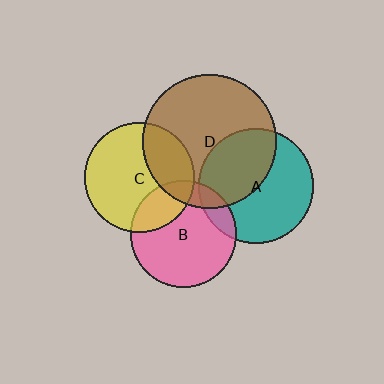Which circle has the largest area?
Circle D (brown).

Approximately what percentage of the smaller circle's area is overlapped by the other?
Approximately 25%.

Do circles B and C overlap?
Yes.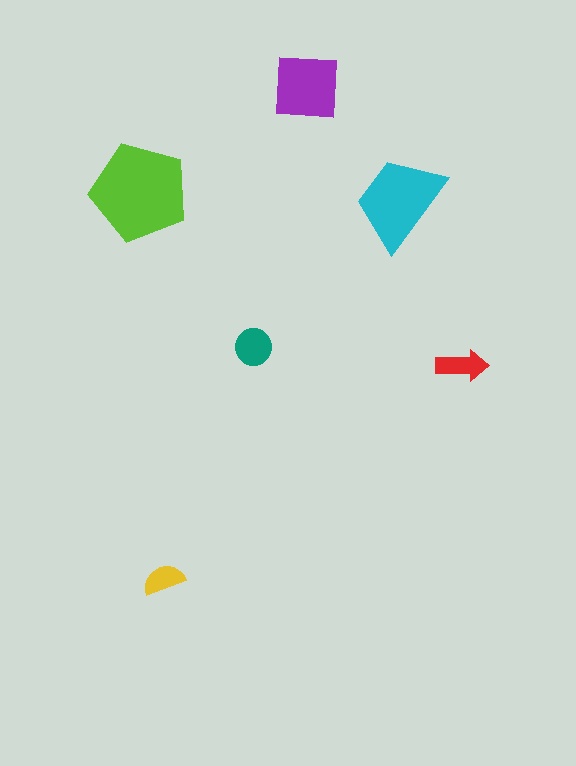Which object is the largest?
The lime pentagon.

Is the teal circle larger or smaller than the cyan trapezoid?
Smaller.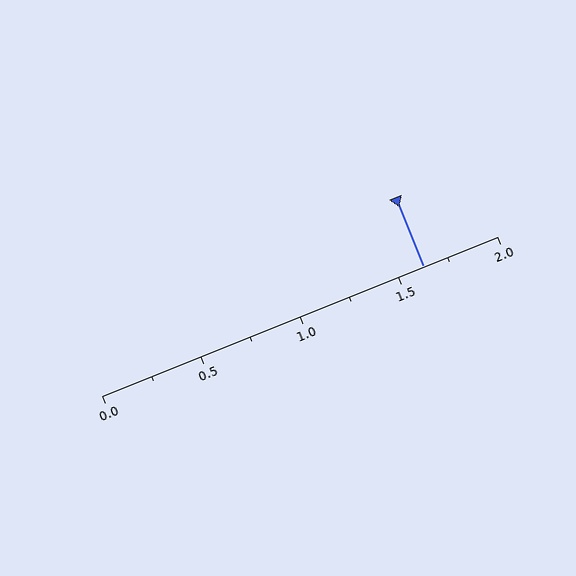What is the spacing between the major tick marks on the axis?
The major ticks are spaced 0.5 apart.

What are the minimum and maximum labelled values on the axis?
The axis runs from 0.0 to 2.0.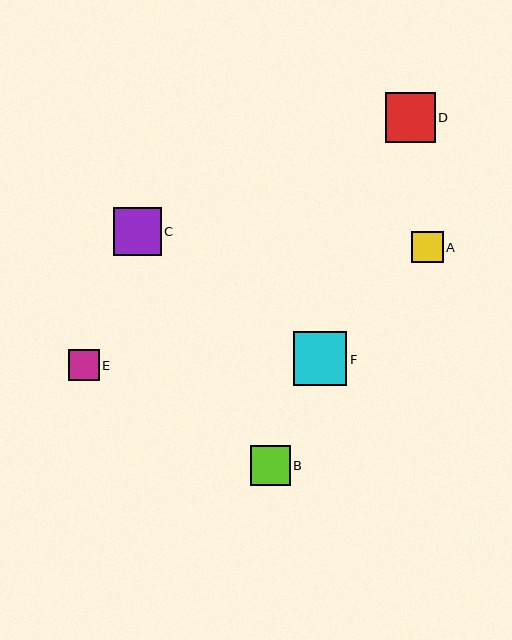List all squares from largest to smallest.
From largest to smallest: F, D, C, B, E, A.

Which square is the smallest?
Square A is the smallest with a size of approximately 31 pixels.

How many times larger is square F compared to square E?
Square F is approximately 1.7 times the size of square E.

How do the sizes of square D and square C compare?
Square D and square C are approximately the same size.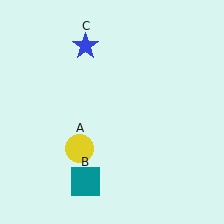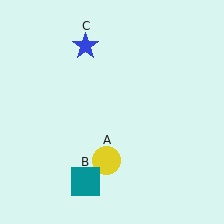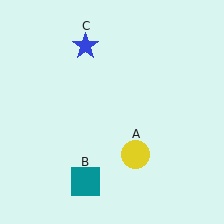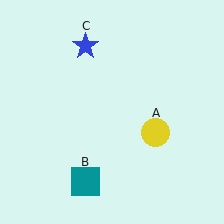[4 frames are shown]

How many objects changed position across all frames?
1 object changed position: yellow circle (object A).